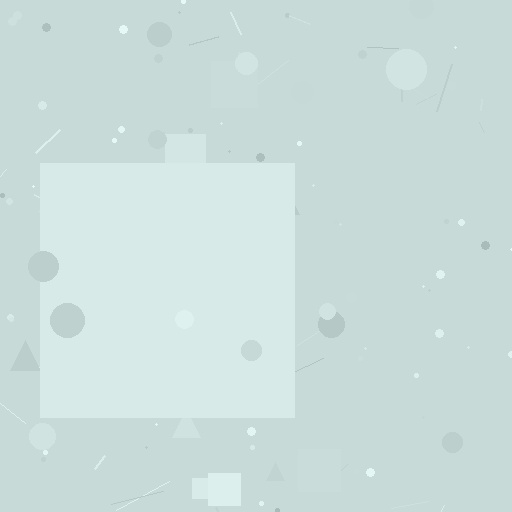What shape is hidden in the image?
A square is hidden in the image.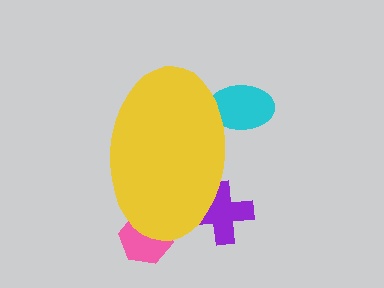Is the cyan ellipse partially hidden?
Yes, the cyan ellipse is partially hidden behind the yellow ellipse.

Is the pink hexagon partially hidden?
Yes, the pink hexagon is partially hidden behind the yellow ellipse.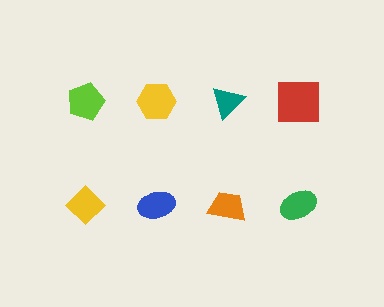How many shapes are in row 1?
4 shapes.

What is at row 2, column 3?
An orange trapezoid.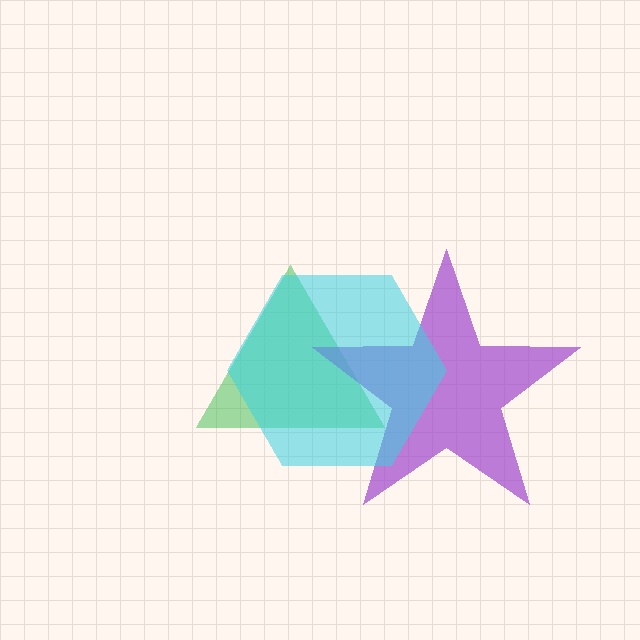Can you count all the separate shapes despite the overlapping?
Yes, there are 3 separate shapes.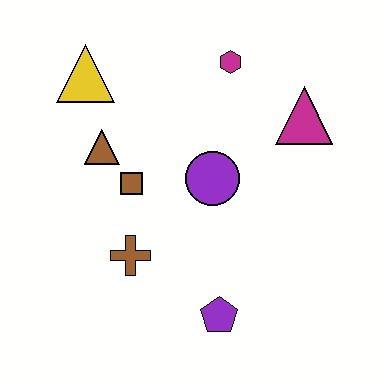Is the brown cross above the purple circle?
No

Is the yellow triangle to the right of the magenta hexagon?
No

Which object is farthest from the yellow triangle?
The purple pentagon is farthest from the yellow triangle.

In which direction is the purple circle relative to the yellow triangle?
The purple circle is to the right of the yellow triangle.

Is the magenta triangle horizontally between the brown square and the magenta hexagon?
No